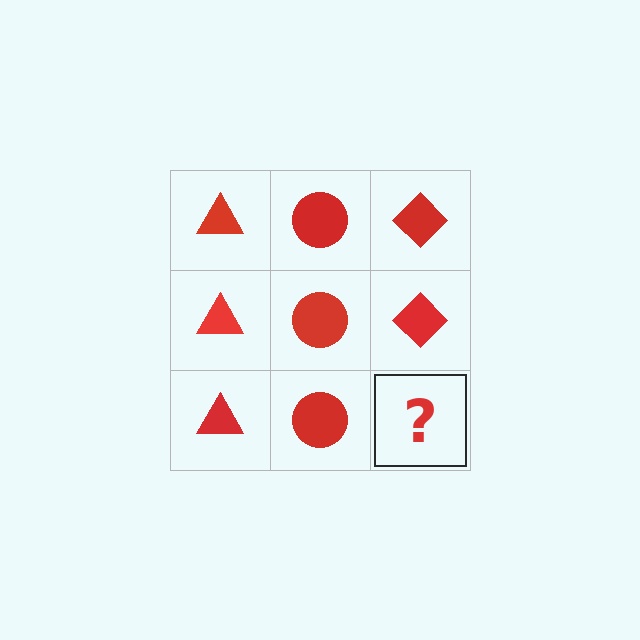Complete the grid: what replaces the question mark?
The question mark should be replaced with a red diamond.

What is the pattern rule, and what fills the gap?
The rule is that each column has a consistent shape. The gap should be filled with a red diamond.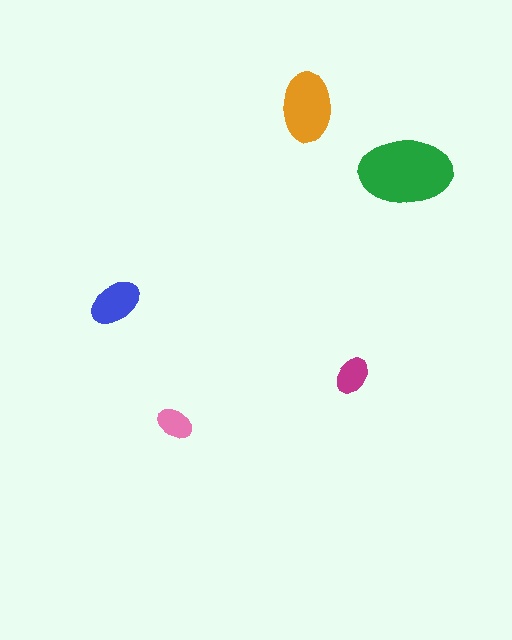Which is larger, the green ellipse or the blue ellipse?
The green one.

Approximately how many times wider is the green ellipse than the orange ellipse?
About 1.5 times wider.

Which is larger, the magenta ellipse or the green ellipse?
The green one.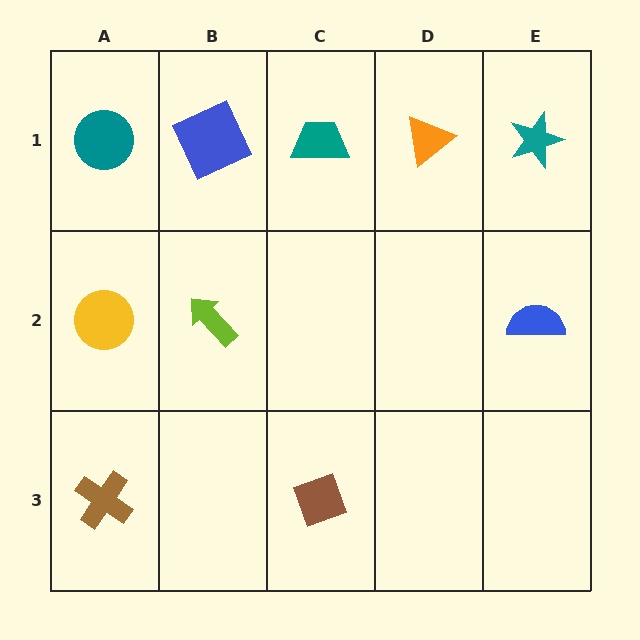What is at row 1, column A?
A teal circle.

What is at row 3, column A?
A brown cross.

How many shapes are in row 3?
2 shapes.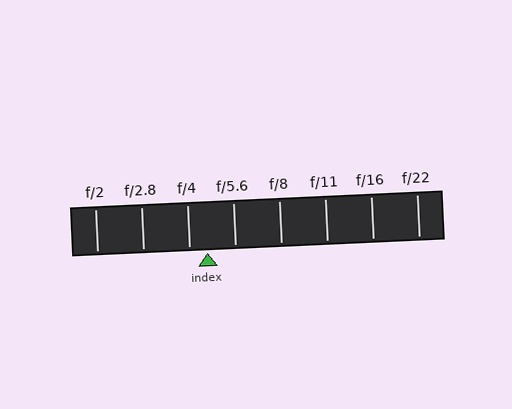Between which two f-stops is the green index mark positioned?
The index mark is between f/4 and f/5.6.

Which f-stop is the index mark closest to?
The index mark is closest to f/4.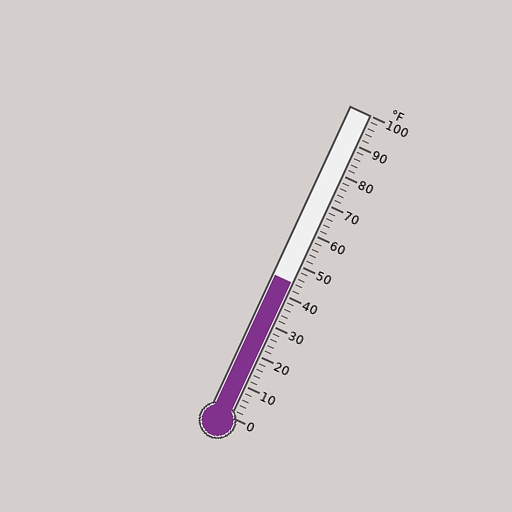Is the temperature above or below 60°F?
The temperature is below 60°F.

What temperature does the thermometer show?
The thermometer shows approximately 44°F.